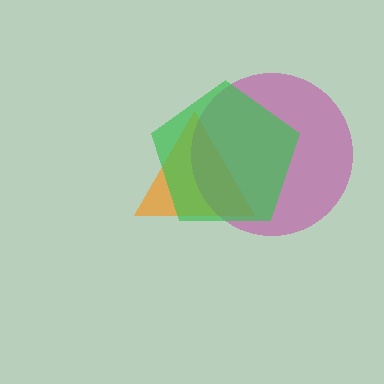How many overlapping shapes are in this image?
There are 3 overlapping shapes in the image.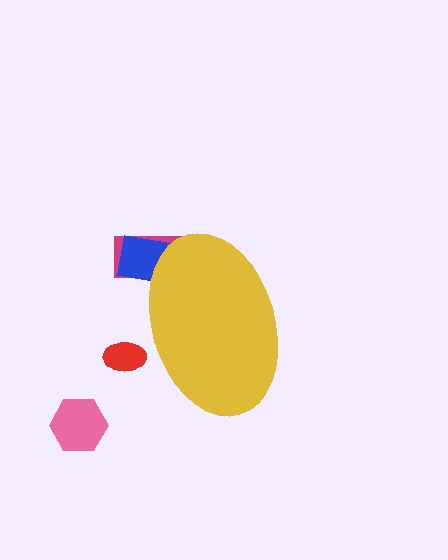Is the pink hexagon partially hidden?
No, the pink hexagon is fully visible.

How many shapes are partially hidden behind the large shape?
3 shapes are partially hidden.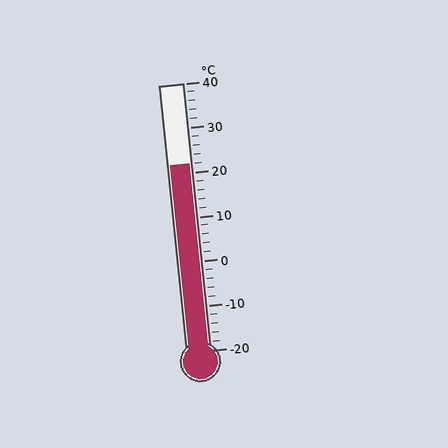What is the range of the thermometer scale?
The thermometer scale ranges from -20°C to 40°C.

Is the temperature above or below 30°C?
The temperature is below 30°C.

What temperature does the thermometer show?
The thermometer shows approximately 22°C.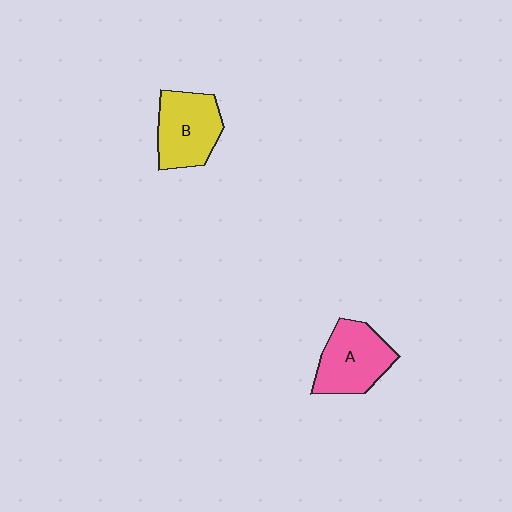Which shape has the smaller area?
Shape B (yellow).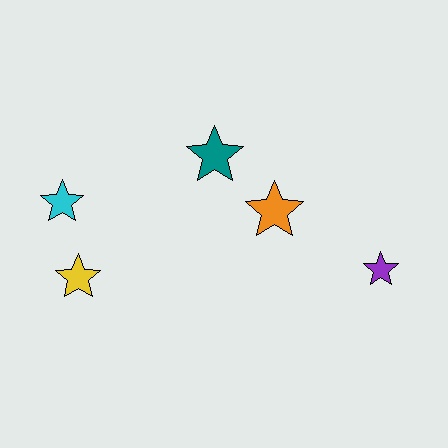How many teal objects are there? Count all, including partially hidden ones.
There is 1 teal object.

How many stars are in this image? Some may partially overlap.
There are 5 stars.